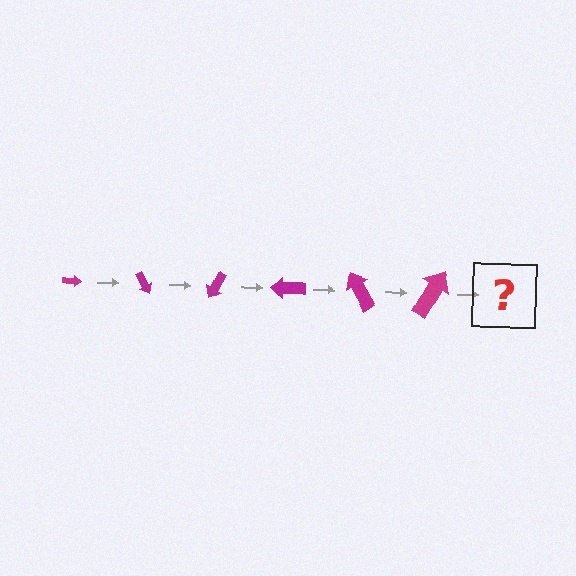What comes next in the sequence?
The next element should be an arrow, larger than the previous one and rotated 360 degrees from the start.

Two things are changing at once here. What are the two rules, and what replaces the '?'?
The two rules are that the arrow grows larger each step and it rotates 60 degrees each step. The '?' should be an arrow, larger than the previous one and rotated 360 degrees from the start.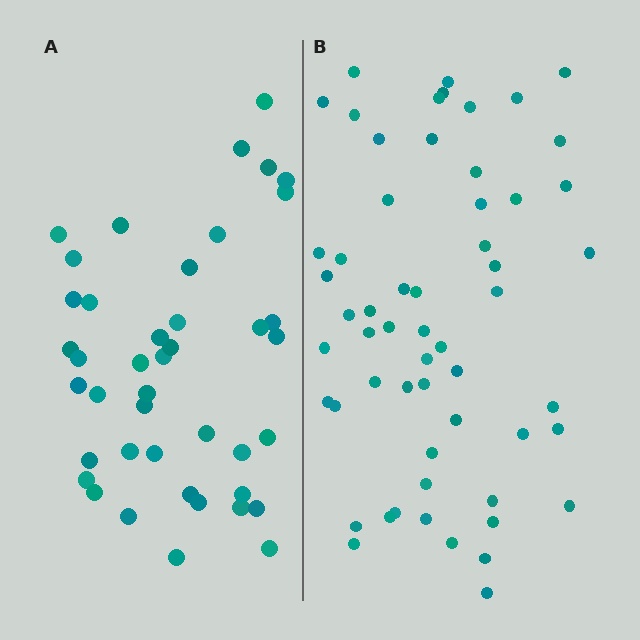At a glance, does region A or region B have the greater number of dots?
Region B (the right region) has more dots.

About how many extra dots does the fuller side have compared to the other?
Region B has approximately 15 more dots than region A.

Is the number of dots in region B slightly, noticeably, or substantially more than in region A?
Region B has noticeably more, but not dramatically so. The ratio is roughly 1.4 to 1.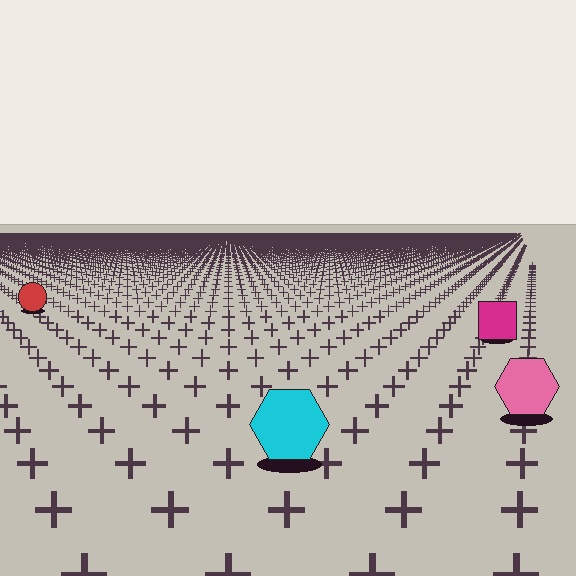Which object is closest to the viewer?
The cyan hexagon is closest. The texture marks near it are larger and more spread out.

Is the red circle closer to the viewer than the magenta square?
No. The magenta square is closer — you can tell from the texture gradient: the ground texture is coarser near it.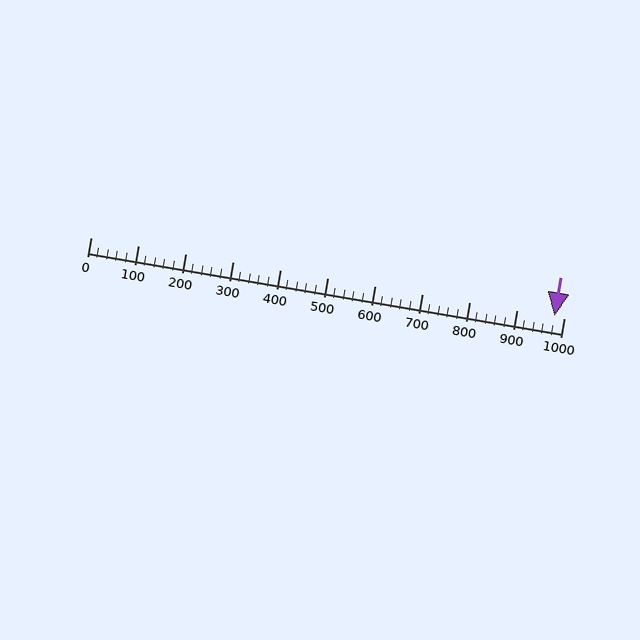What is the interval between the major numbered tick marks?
The major tick marks are spaced 100 units apart.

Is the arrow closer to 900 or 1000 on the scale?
The arrow is closer to 1000.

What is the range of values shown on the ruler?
The ruler shows values from 0 to 1000.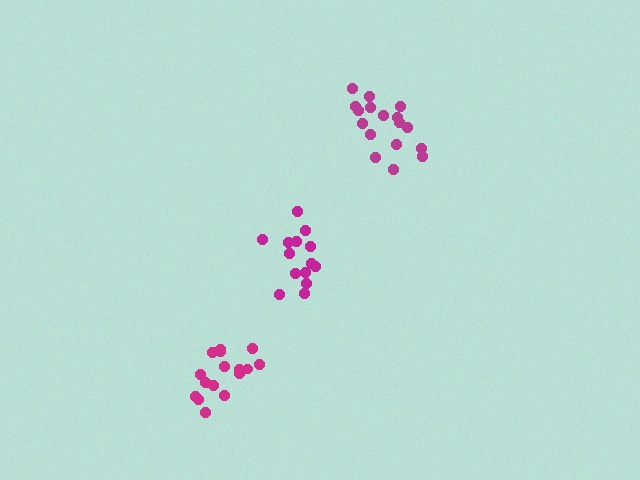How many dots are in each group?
Group 1: 16 dots, Group 2: 17 dots, Group 3: 14 dots (47 total).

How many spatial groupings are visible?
There are 3 spatial groupings.